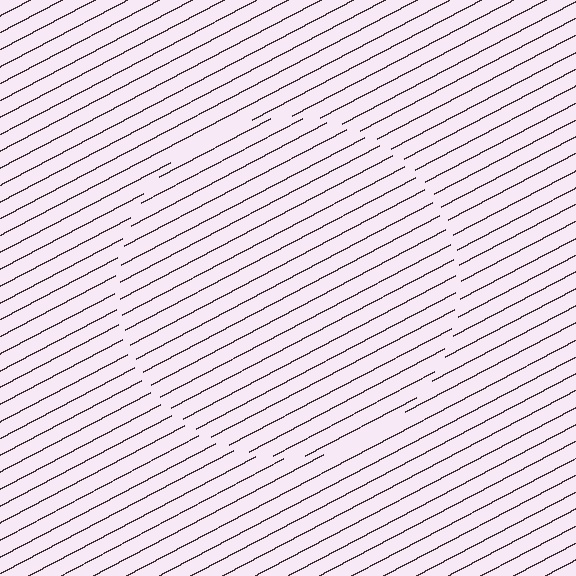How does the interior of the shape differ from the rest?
The interior of the shape contains the same grating, shifted by half a period — the contour is defined by the phase discontinuity where line-ends from the inner and outer gratings abut.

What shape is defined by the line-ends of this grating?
An illusory circle. The interior of the shape contains the same grating, shifted by half a period — the contour is defined by the phase discontinuity where line-ends from the inner and outer gratings abut.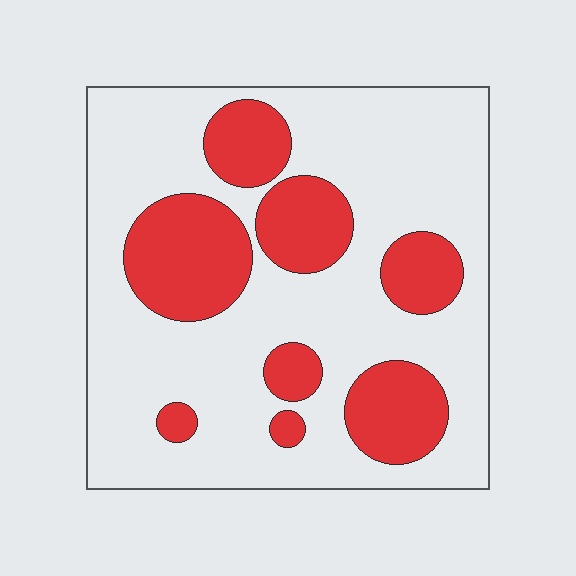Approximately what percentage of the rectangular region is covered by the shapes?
Approximately 30%.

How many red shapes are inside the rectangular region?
8.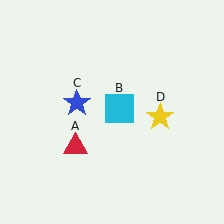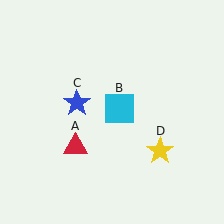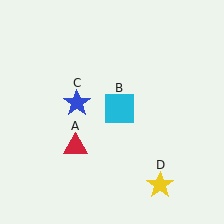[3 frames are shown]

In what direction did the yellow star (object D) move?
The yellow star (object D) moved down.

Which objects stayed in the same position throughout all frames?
Red triangle (object A) and cyan square (object B) and blue star (object C) remained stationary.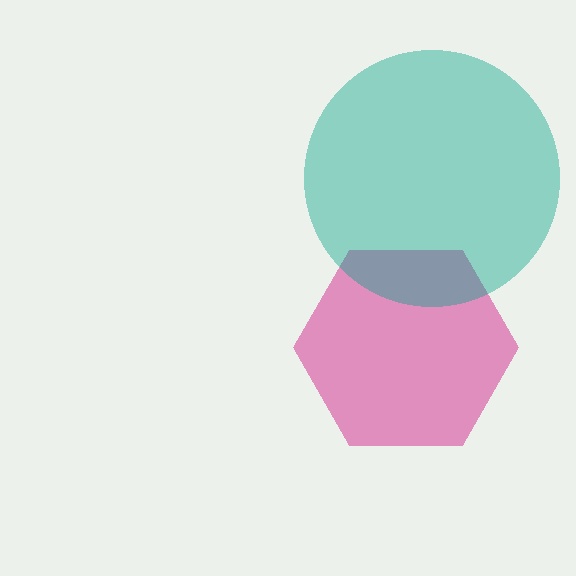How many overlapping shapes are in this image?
There are 2 overlapping shapes in the image.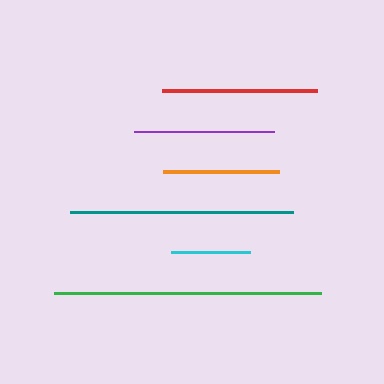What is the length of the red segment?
The red segment is approximately 155 pixels long.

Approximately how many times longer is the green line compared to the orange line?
The green line is approximately 2.3 times the length of the orange line.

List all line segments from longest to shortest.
From longest to shortest: green, teal, red, purple, orange, cyan.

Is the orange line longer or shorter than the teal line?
The teal line is longer than the orange line.